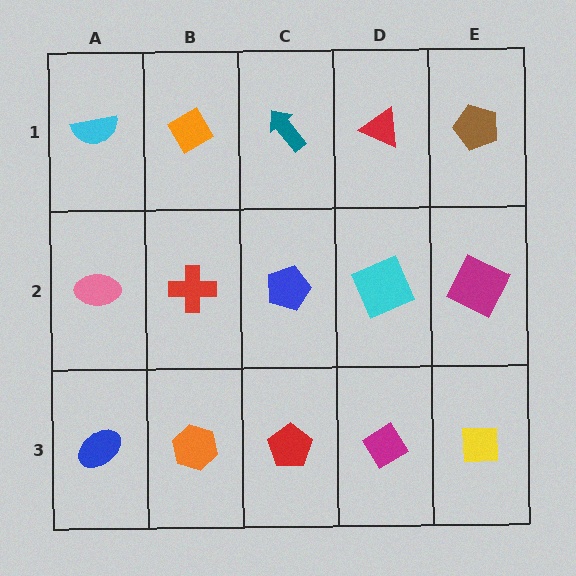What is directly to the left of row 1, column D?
A teal arrow.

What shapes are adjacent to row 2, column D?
A red triangle (row 1, column D), a magenta diamond (row 3, column D), a blue pentagon (row 2, column C), a magenta square (row 2, column E).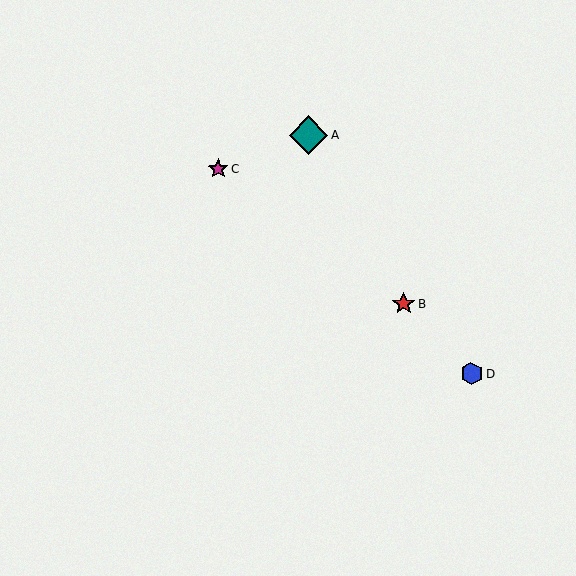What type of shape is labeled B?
Shape B is a red star.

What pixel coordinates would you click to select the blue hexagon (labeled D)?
Click at (471, 373) to select the blue hexagon D.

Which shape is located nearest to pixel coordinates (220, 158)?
The magenta star (labeled C) at (218, 169) is nearest to that location.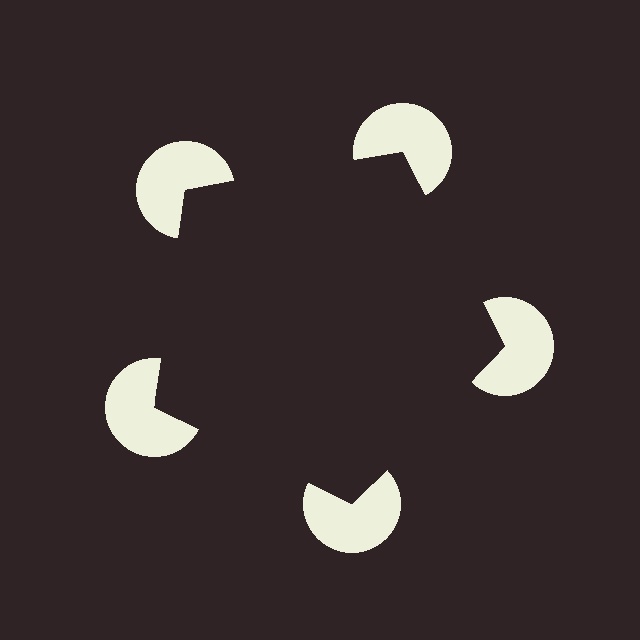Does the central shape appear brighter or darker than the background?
It typically appears slightly darker than the background, even though no actual brightness change is drawn.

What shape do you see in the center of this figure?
An illusory pentagon — its edges are inferred from the aligned wedge cuts in the pac-man discs, not physically drawn.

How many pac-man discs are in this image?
There are 5 — one at each vertex of the illusory pentagon.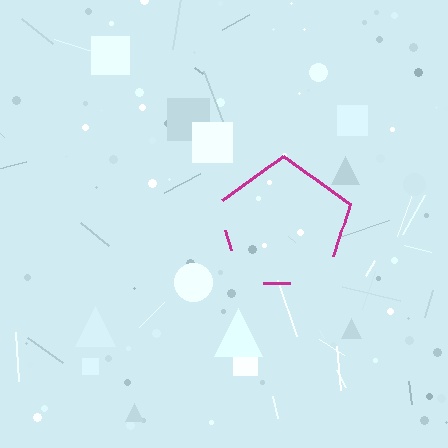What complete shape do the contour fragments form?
The contour fragments form a pentagon.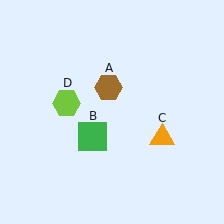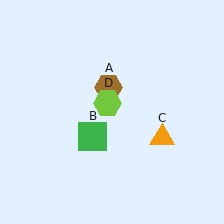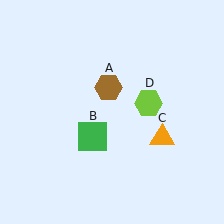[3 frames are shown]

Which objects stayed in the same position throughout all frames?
Brown hexagon (object A) and green square (object B) and orange triangle (object C) remained stationary.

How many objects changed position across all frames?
1 object changed position: lime hexagon (object D).